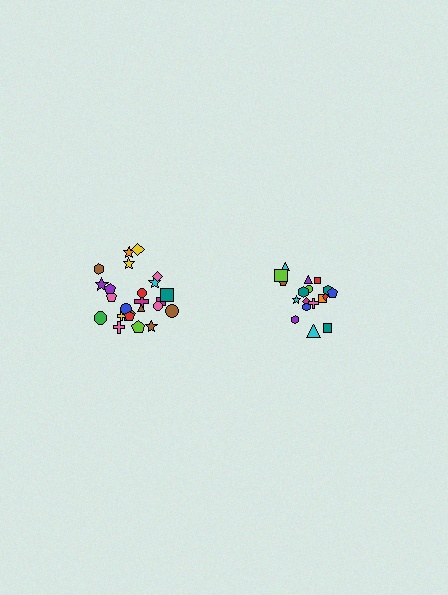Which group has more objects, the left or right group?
The left group.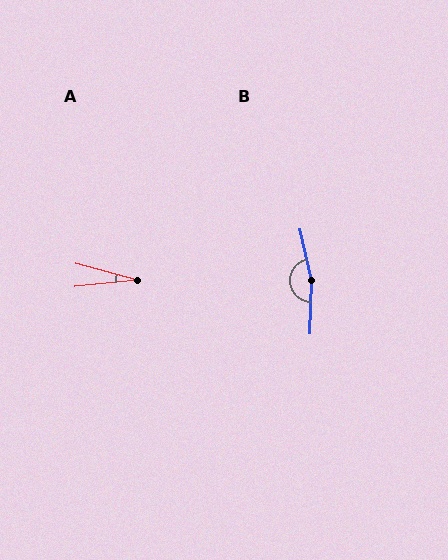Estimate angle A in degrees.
Approximately 21 degrees.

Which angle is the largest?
B, at approximately 166 degrees.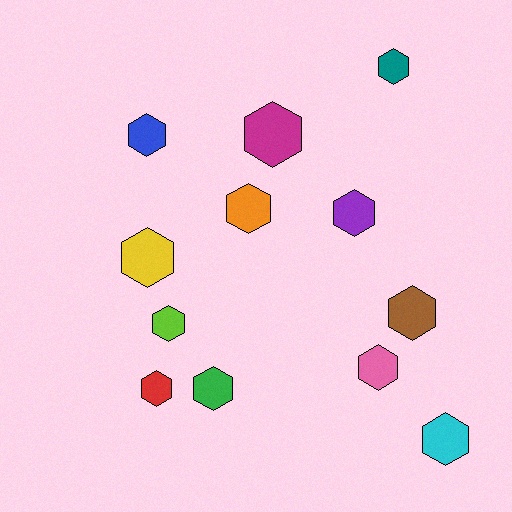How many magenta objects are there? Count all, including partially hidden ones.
There is 1 magenta object.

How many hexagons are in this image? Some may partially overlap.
There are 12 hexagons.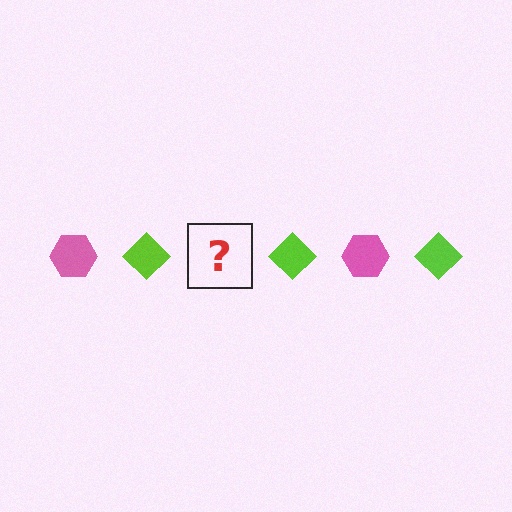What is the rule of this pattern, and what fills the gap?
The rule is that the pattern alternates between pink hexagon and lime diamond. The gap should be filled with a pink hexagon.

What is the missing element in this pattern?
The missing element is a pink hexagon.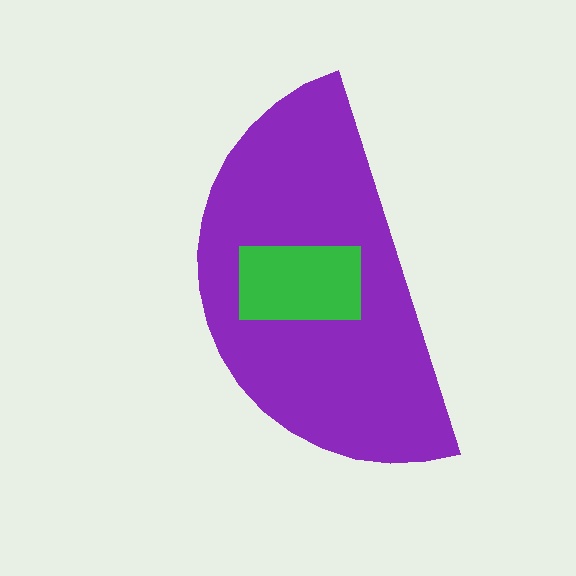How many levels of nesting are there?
2.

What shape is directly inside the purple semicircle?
The green rectangle.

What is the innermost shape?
The green rectangle.